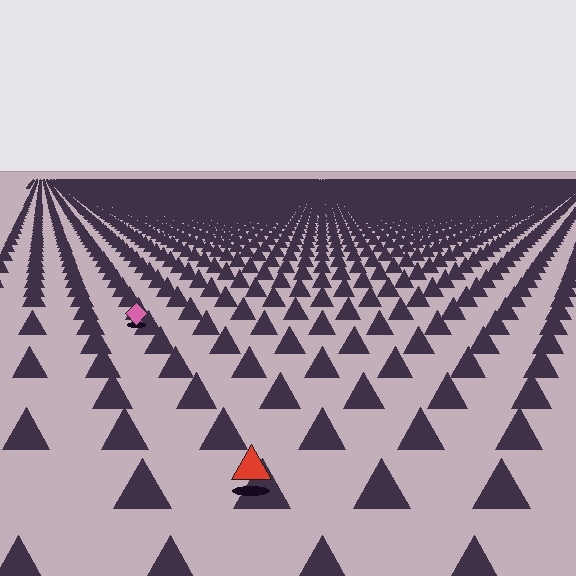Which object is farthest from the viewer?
The pink diamond is farthest from the viewer. It appears smaller and the ground texture around it is denser.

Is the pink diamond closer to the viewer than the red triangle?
No. The red triangle is closer — you can tell from the texture gradient: the ground texture is coarser near it.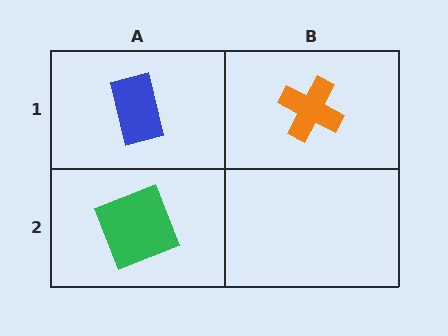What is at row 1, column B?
An orange cross.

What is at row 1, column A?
A blue rectangle.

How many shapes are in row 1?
2 shapes.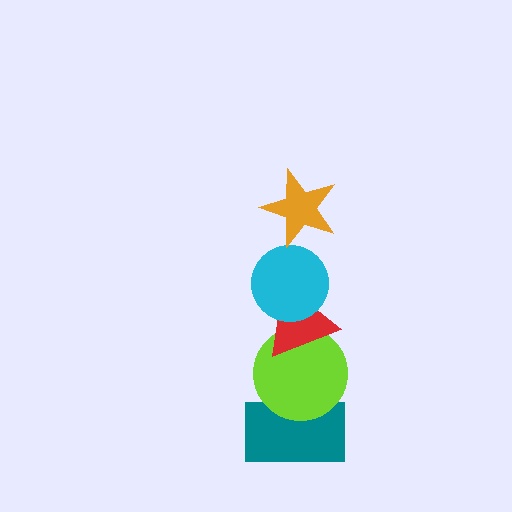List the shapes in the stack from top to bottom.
From top to bottom: the orange star, the cyan circle, the red triangle, the lime circle, the teal rectangle.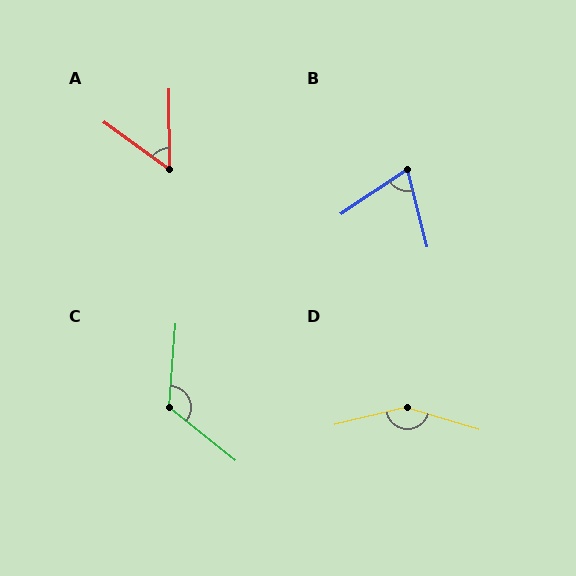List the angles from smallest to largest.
A (54°), B (70°), C (124°), D (150°).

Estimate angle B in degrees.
Approximately 70 degrees.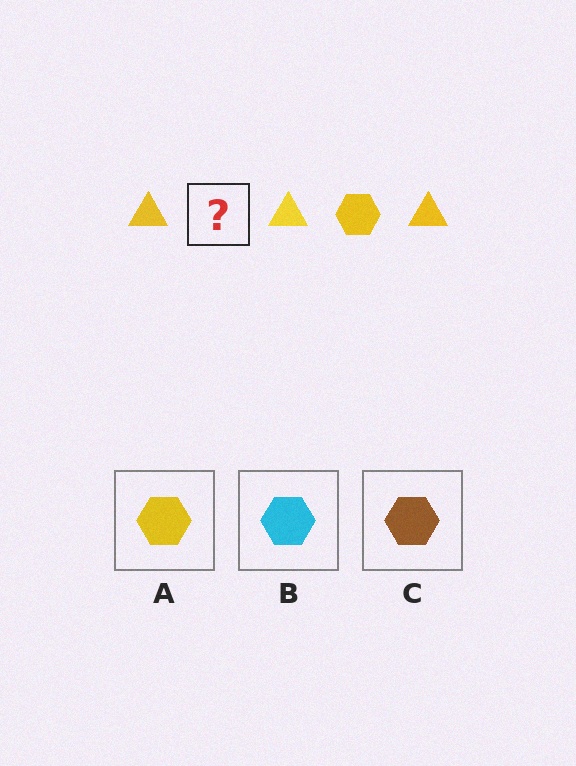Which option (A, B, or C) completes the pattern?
A.